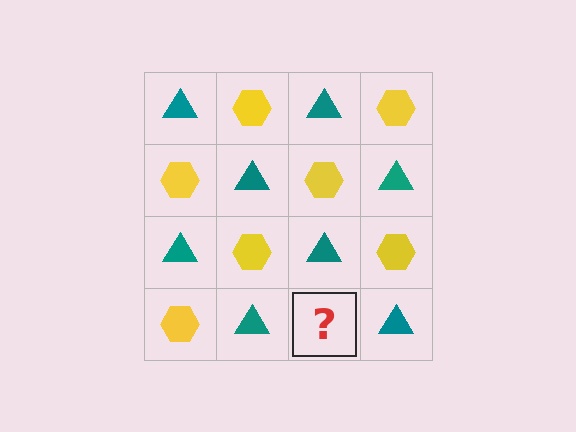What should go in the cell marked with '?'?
The missing cell should contain a yellow hexagon.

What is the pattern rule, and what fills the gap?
The rule is that it alternates teal triangle and yellow hexagon in a checkerboard pattern. The gap should be filled with a yellow hexagon.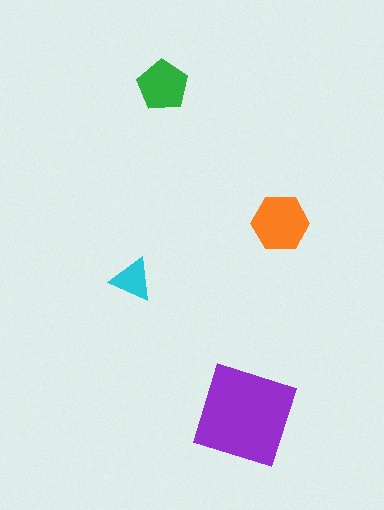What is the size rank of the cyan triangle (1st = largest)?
4th.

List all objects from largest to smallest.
The purple diamond, the orange hexagon, the green pentagon, the cyan triangle.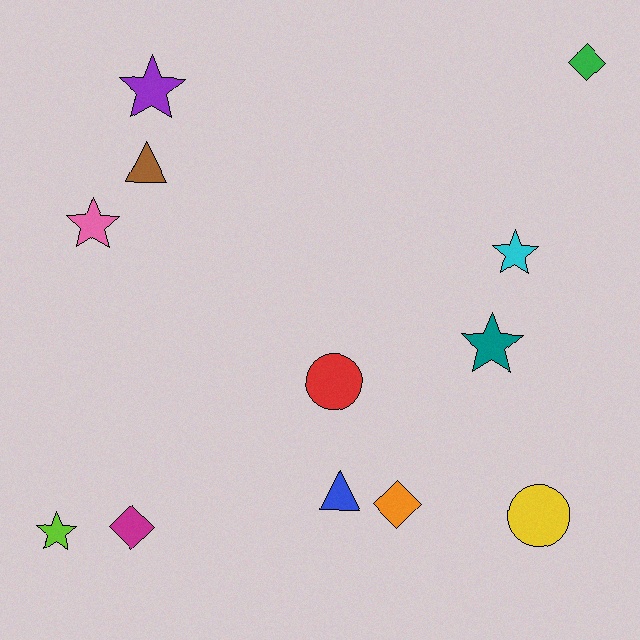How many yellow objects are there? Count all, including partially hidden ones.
There is 1 yellow object.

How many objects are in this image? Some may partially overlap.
There are 12 objects.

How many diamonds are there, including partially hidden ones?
There are 3 diamonds.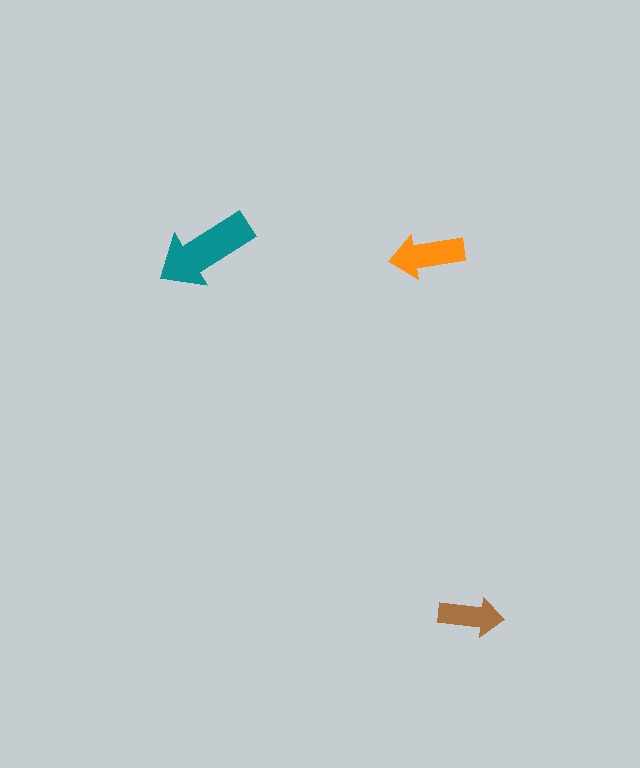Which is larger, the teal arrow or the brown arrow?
The teal one.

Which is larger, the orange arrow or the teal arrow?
The teal one.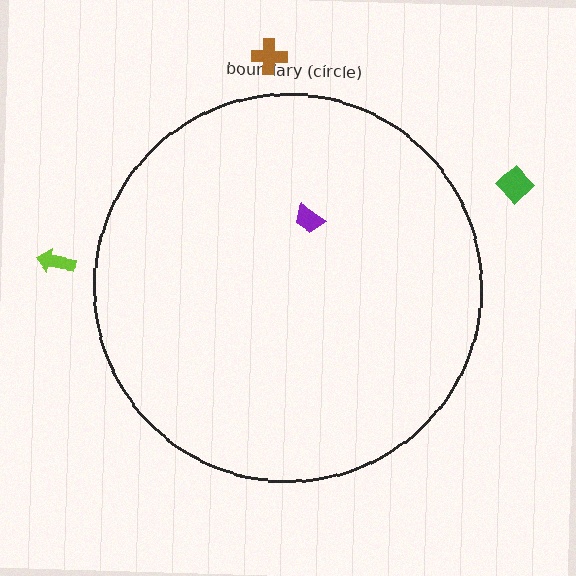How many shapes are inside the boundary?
1 inside, 3 outside.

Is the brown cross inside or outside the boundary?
Outside.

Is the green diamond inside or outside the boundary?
Outside.